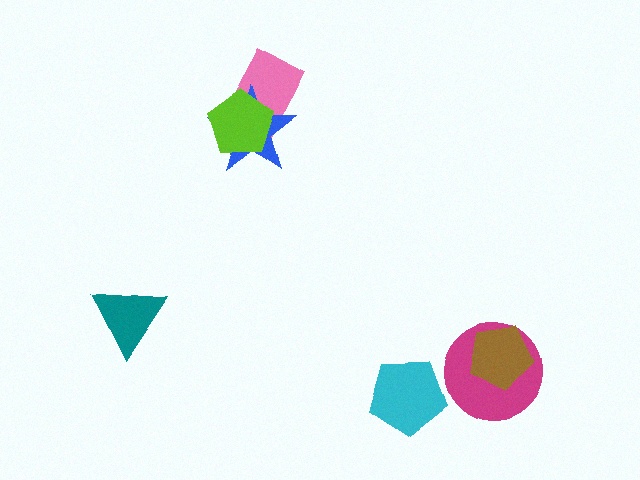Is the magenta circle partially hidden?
Yes, it is partially covered by another shape.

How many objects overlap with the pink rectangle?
2 objects overlap with the pink rectangle.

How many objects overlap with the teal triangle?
0 objects overlap with the teal triangle.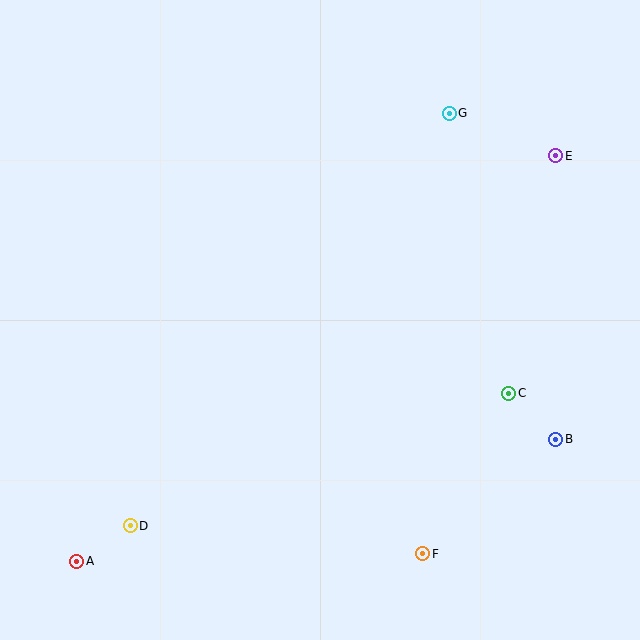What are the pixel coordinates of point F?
Point F is at (423, 554).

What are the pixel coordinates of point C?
Point C is at (509, 393).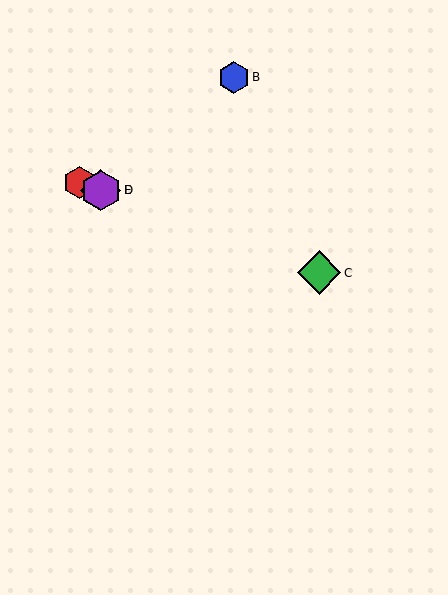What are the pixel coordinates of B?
Object B is at (234, 77).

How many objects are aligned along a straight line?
4 objects (A, C, D, E) are aligned along a straight line.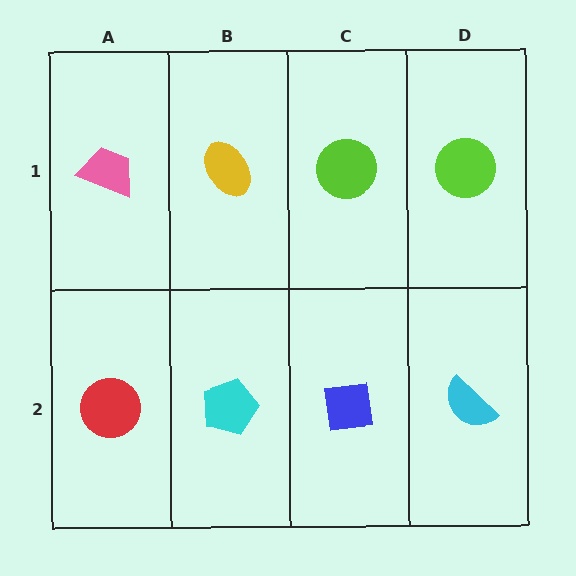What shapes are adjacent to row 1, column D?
A cyan semicircle (row 2, column D), a lime circle (row 1, column C).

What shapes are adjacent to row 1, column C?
A blue square (row 2, column C), a yellow ellipse (row 1, column B), a lime circle (row 1, column D).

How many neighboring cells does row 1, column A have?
2.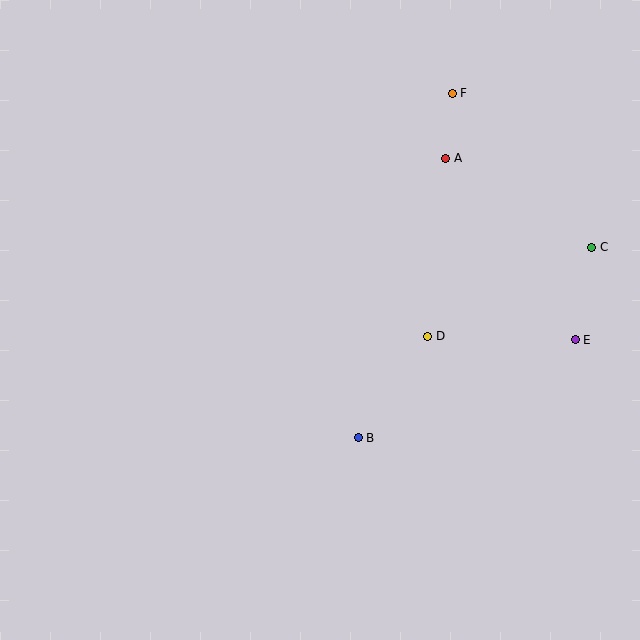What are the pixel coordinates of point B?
Point B is at (358, 438).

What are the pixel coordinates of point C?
Point C is at (592, 247).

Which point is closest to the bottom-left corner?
Point B is closest to the bottom-left corner.